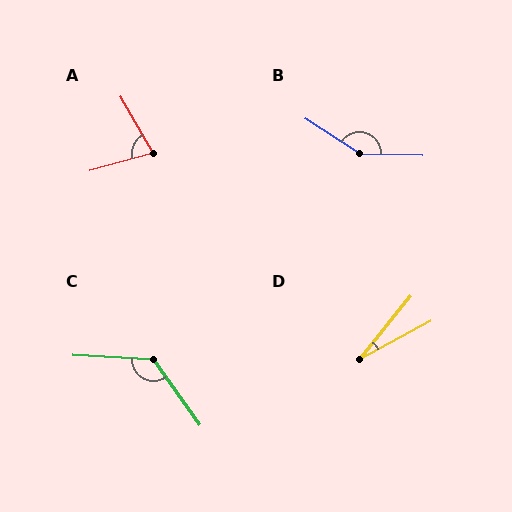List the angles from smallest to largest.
D (23°), A (76°), C (128°), B (148°).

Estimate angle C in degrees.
Approximately 128 degrees.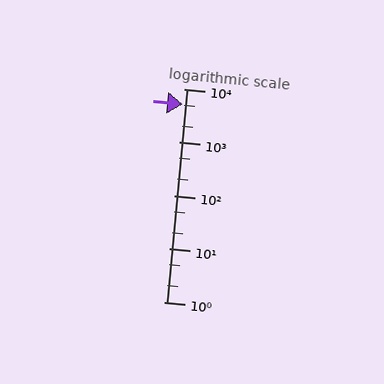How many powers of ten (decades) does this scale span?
The scale spans 4 decades, from 1 to 10000.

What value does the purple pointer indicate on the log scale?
The pointer indicates approximately 5200.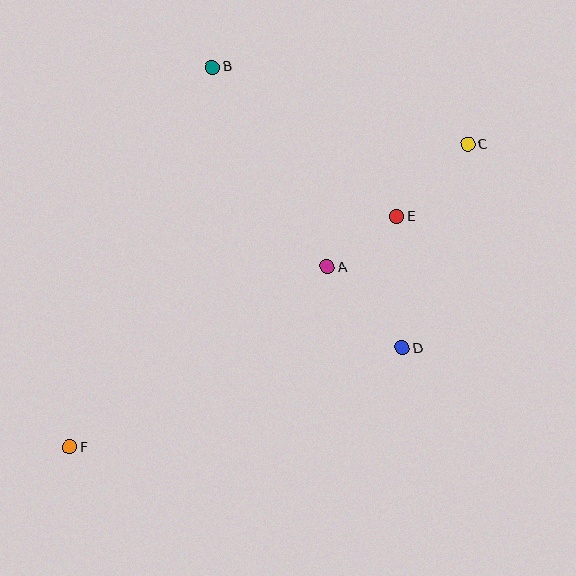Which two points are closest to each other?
Points A and E are closest to each other.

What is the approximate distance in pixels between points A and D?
The distance between A and D is approximately 111 pixels.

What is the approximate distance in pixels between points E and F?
The distance between E and F is approximately 401 pixels.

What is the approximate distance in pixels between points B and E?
The distance between B and E is approximately 237 pixels.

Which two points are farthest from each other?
Points C and F are farthest from each other.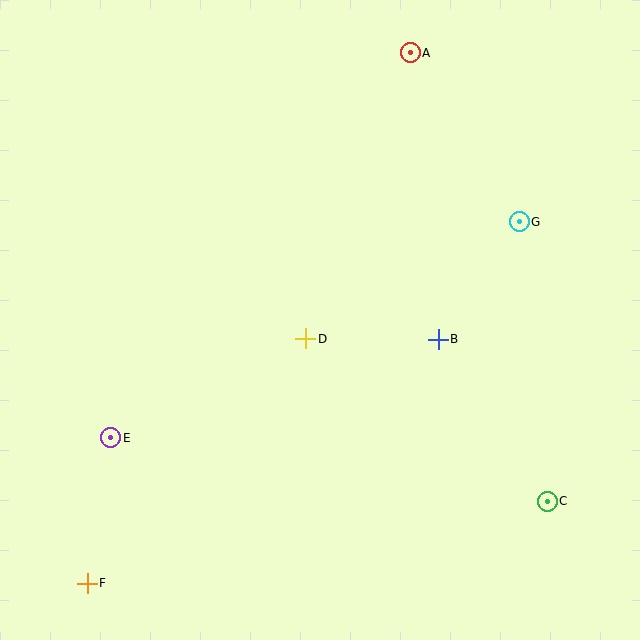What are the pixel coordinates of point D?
Point D is at (306, 339).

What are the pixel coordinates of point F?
Point F is at (87, 583).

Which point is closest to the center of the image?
Point D at (306, 339) is closest to the center.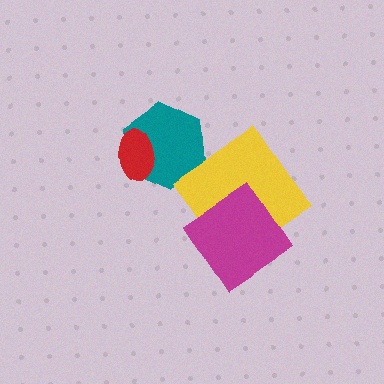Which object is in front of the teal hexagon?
The red ellipse is in front of the teal hexagon.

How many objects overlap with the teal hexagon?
1 object overlaps with the teal hexagon.